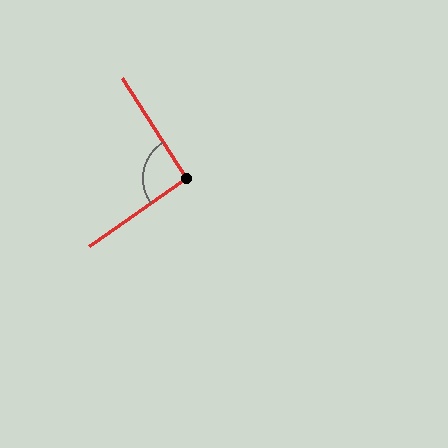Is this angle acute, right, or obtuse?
It is approximately a right angle.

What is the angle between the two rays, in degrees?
Approximately 93 degrees.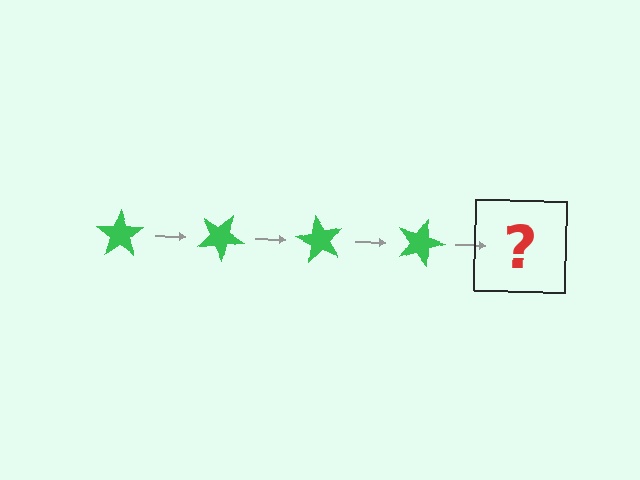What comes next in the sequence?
The next element should be a green star rotated 120 degrees.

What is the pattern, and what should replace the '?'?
The pattern is that the star rotates 30 degrees each step. The '?' should be a green star rotated 120 degrees.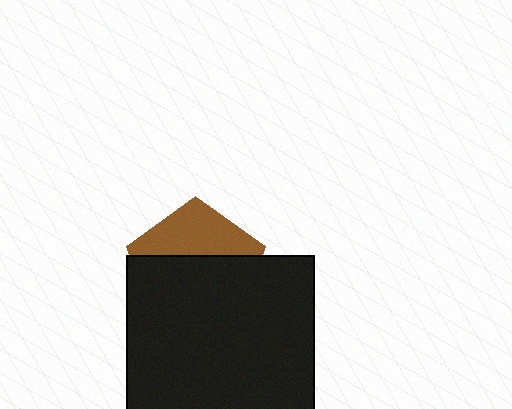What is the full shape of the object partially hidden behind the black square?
The partially hidden object is a brown pentagon.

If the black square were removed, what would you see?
You would see the complete brown pentagon.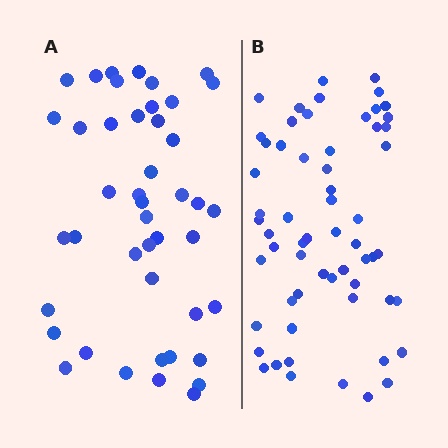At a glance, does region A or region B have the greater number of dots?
Region B (the right region) has more dots.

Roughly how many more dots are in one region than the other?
Region B has approximately 15 more dots than region A.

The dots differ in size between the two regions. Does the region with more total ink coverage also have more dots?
No. Region A has more total ink coverage because its dots are larger, but region B actually contains more individual dots. Total area can be misleading — the number of items is what matters here.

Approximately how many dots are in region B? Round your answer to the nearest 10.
About 60 dots.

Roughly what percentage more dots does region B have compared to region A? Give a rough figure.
About 35% more.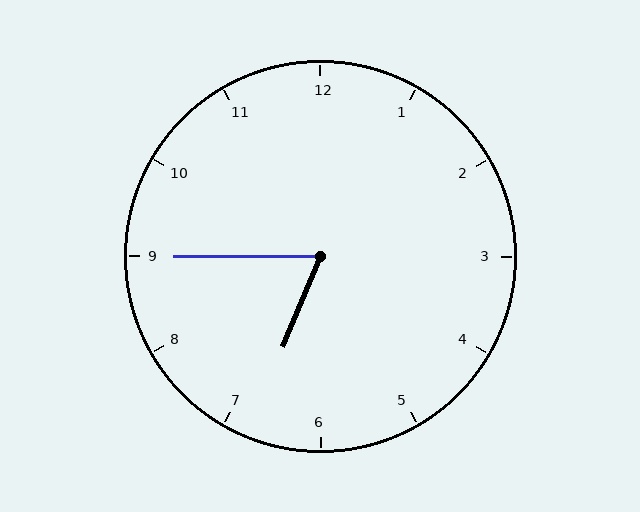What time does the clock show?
6:45.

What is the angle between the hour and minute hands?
Approximately 68 degrees.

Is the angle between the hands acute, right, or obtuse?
It is acute.